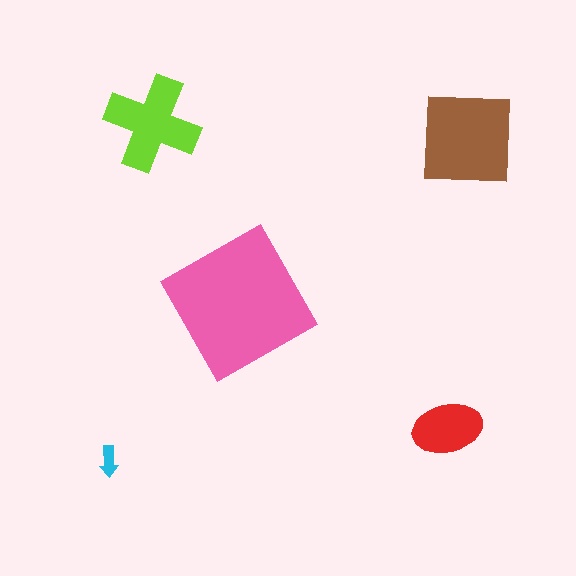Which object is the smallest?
The cyan arrow.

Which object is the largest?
The pink square.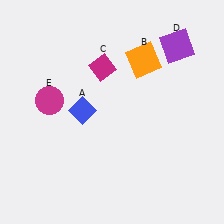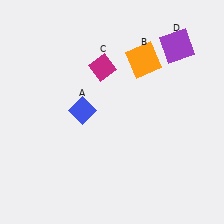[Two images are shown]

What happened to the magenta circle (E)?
The magenta circle (E) was removed in Image 2. It was in the top-left area of Image 1.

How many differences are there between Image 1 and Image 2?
There is 1 difference between the two images.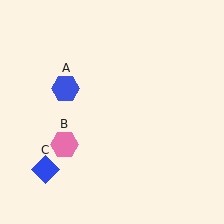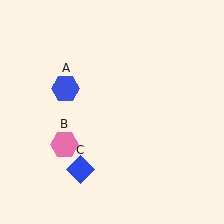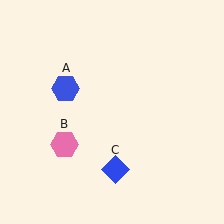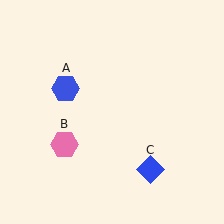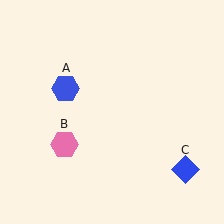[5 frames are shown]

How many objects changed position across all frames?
1 object changed position: blue diamond (object C).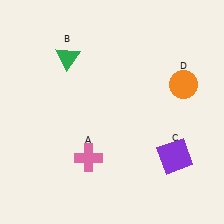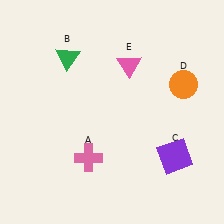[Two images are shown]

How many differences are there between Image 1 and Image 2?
There is 1 difference between the two images.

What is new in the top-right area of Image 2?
A pink triangle (E) was added in the top-right area of Image 2.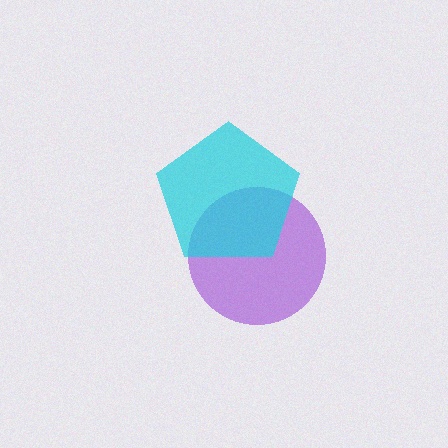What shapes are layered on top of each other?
The layered shapes are: a purple circle, a cyan pentagon.